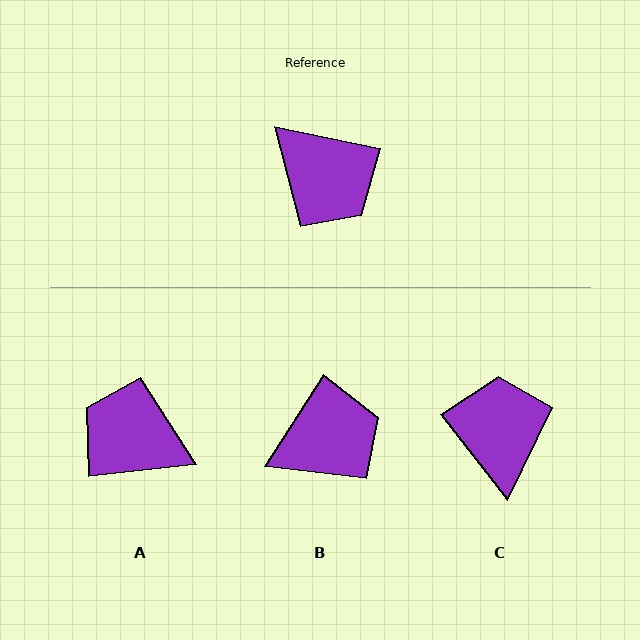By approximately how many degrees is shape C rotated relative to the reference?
Approximately 140 degrees counter-clockwise.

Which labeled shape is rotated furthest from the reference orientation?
A, about 162 degrees away.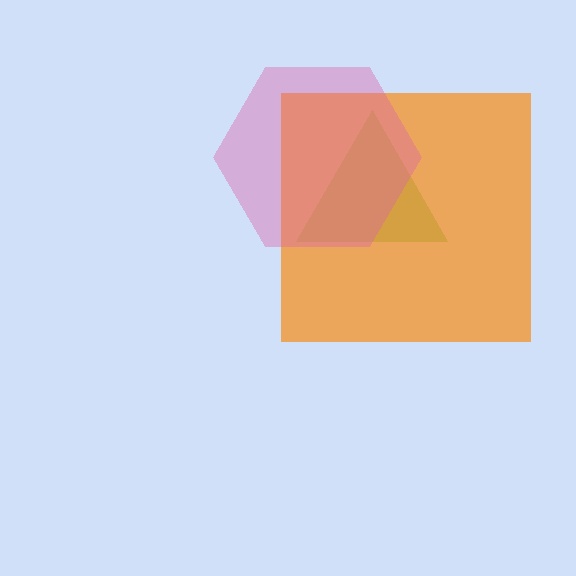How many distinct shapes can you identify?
There are 3 distinct shapes: a green triangle, an orange square, a pink hexagon.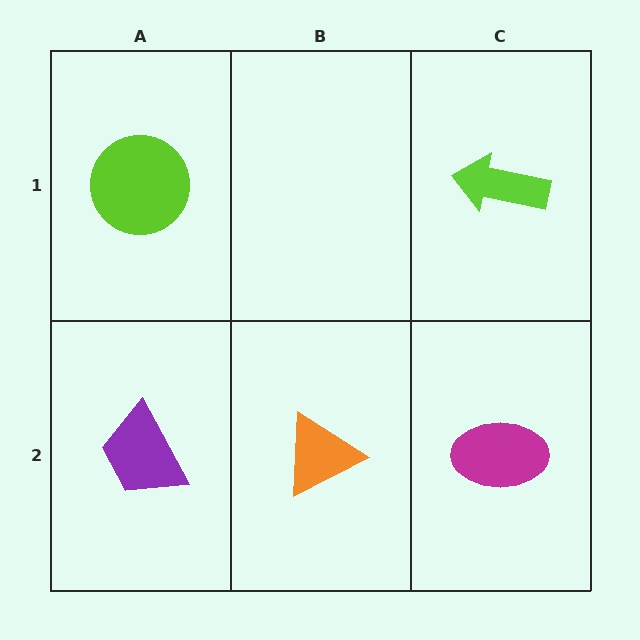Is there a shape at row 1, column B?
No, that cell is empty.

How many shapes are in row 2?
3 shapes.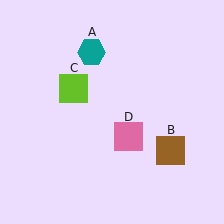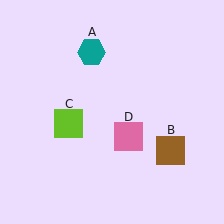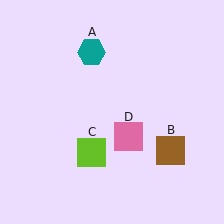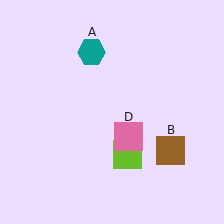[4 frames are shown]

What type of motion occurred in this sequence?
The lime square (object C) rotated counterclockwise around the center of the scene.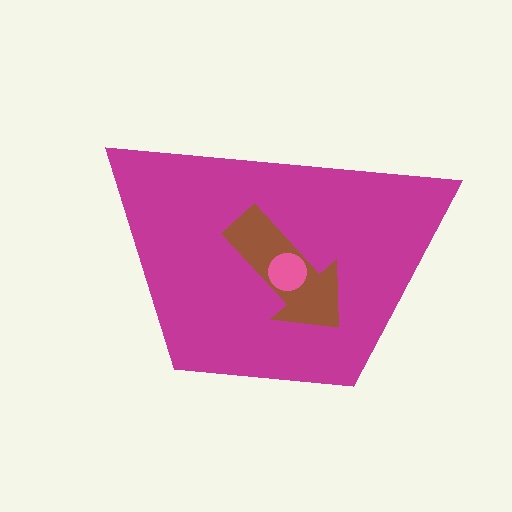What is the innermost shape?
The pink circle.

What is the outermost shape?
The magenta trapezoid.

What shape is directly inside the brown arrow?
The pink circle.